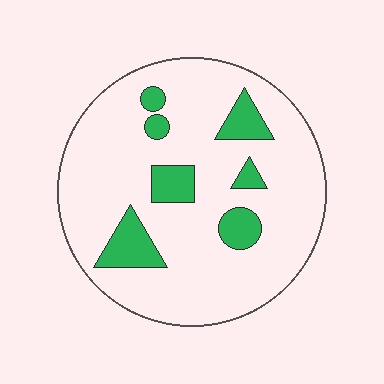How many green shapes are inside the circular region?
7.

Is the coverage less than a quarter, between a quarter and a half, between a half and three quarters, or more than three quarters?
Less than a quarter.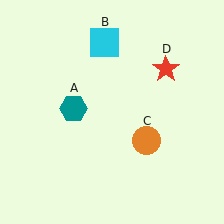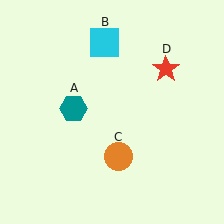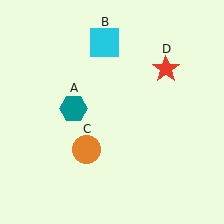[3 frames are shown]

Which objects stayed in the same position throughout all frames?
Teal hexagon (object A) and cyan square (object B) and red star (object D) remained stationary.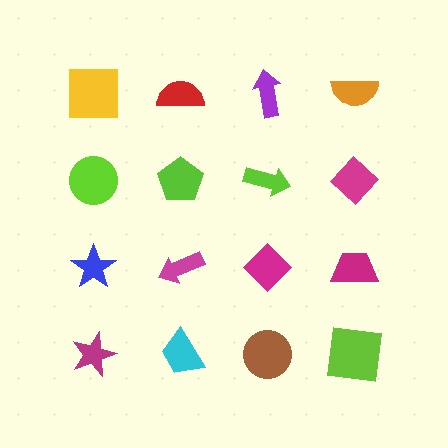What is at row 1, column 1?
A yellow square.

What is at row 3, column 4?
A magenta trapezoid.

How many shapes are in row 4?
4 shapes.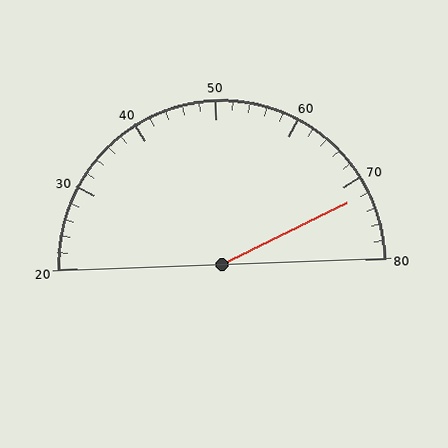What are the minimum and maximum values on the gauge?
The gauge ranges from 20 to 80.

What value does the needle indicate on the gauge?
The needle indicates approximately 72.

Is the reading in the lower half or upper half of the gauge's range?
The reading is in the upper half of the range (20 to 80).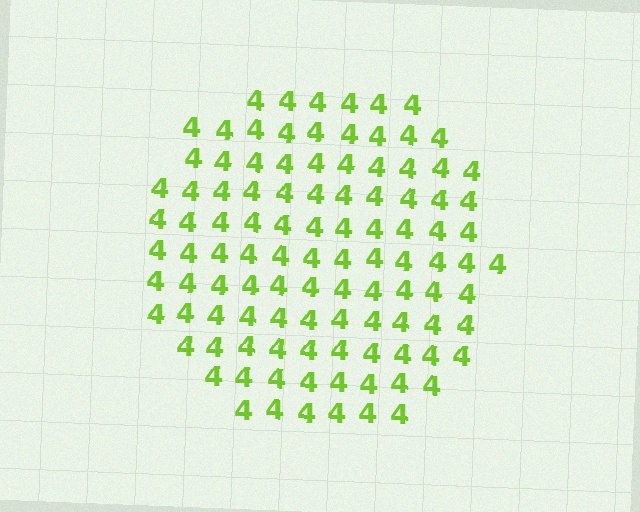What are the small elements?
The small elements are digit 4's.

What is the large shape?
The large shape is a circle.